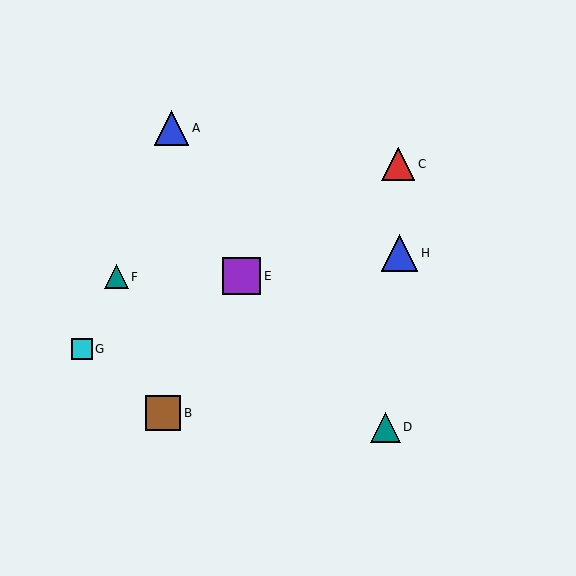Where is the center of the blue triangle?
The center of the blue triangle is at (172, 128).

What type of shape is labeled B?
Shape B is a brown square.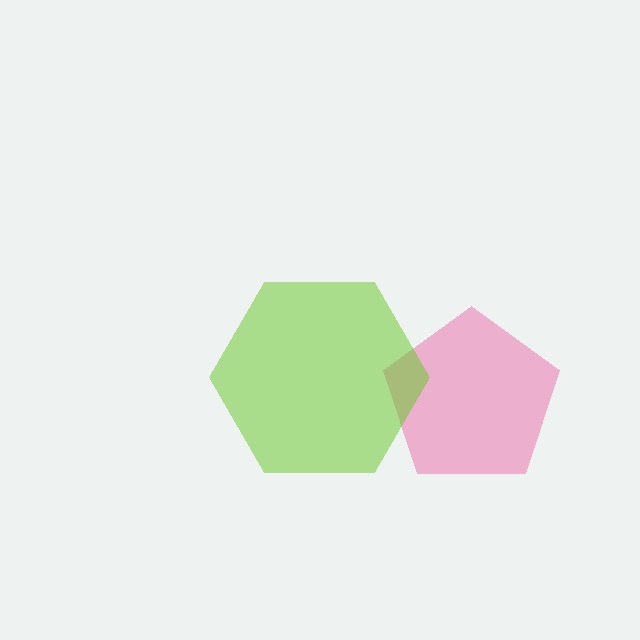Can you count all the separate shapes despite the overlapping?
Yes, there are 2 separate shapes.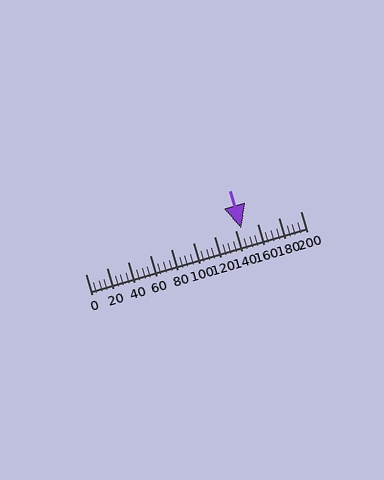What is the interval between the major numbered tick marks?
The major tick marks are spaced 20 units apart.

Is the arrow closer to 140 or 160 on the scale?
The arrow is closer to 140.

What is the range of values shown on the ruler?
The ruler shows values from 0 to 200.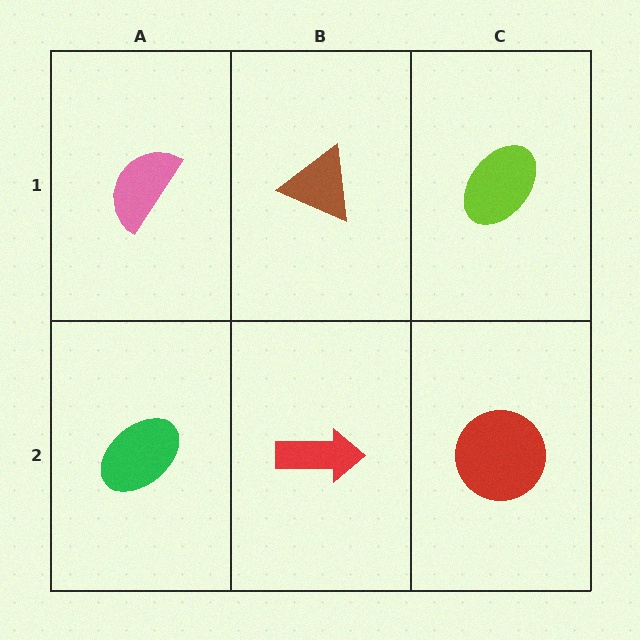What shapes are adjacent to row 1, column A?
A green ellipse (row 2, column A), a brown triangle (row 1, column B).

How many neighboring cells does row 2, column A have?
2.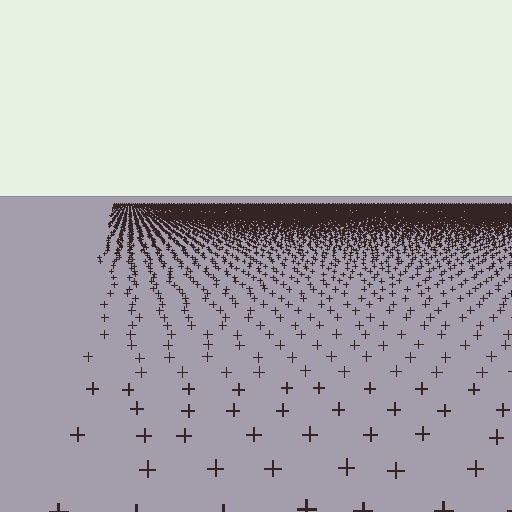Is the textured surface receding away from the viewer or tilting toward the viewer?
The surface is receding away from the viewer. Texture elements get smaller and denser toward the top.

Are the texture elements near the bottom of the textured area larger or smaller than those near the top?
Larger. Near the bottom, elements are closer to the viewer and appear at a bigger on-screen size.